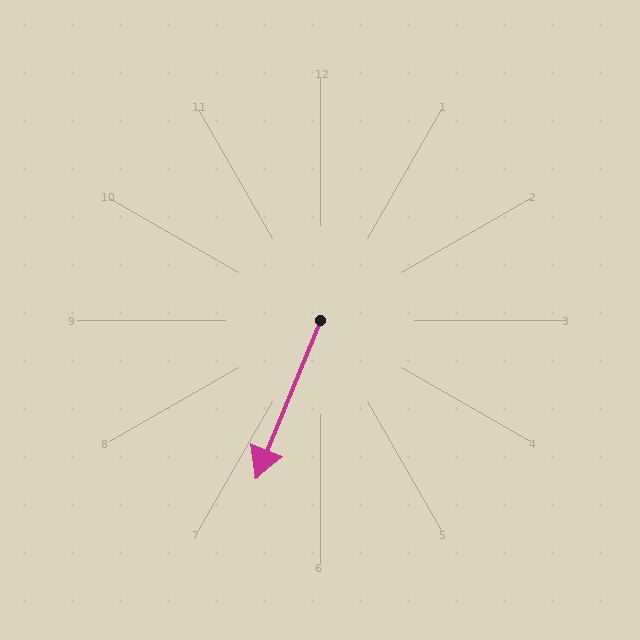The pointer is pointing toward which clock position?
Roughly 7 o'clock.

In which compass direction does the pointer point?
South.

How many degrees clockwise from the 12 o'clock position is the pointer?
Approximately 202 degrees.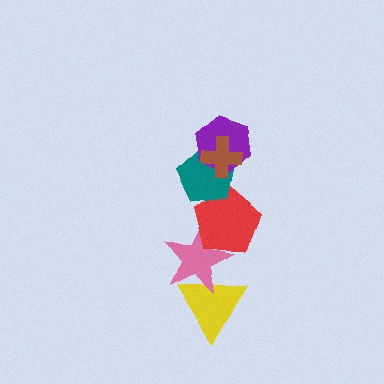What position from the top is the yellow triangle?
The yellow triangle is 6th from the top.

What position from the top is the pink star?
The pink star is 5th from the top.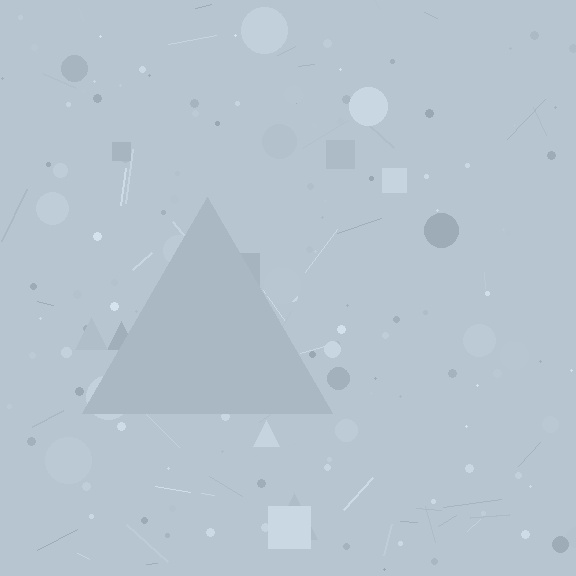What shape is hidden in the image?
A triangle is hidden in the image.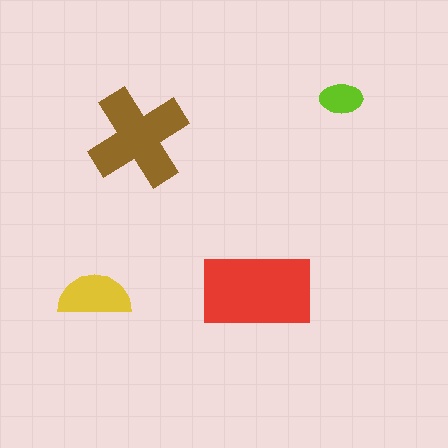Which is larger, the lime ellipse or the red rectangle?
The red rectangle.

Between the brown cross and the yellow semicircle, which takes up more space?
The brown cross.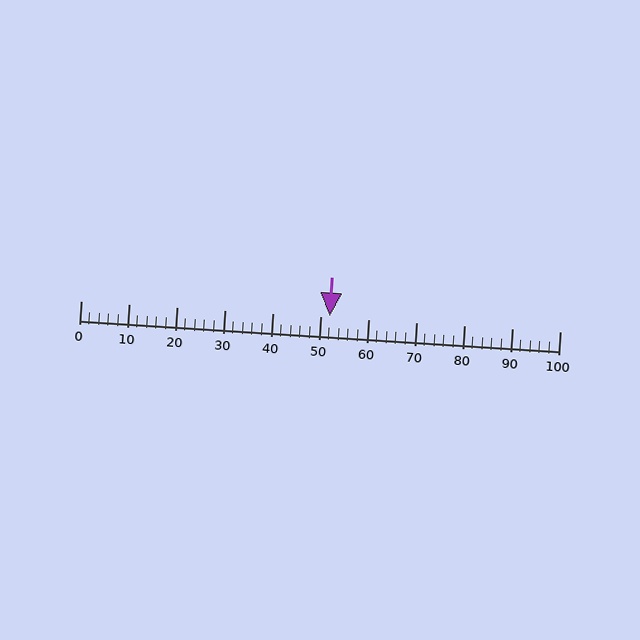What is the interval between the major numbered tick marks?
The major tick marks are spaced 10 units apart.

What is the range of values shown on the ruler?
The ruler shows values from 0 to 100.